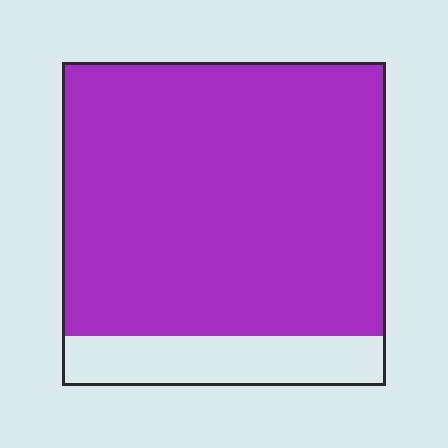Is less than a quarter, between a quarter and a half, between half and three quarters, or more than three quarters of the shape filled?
More than three quarters.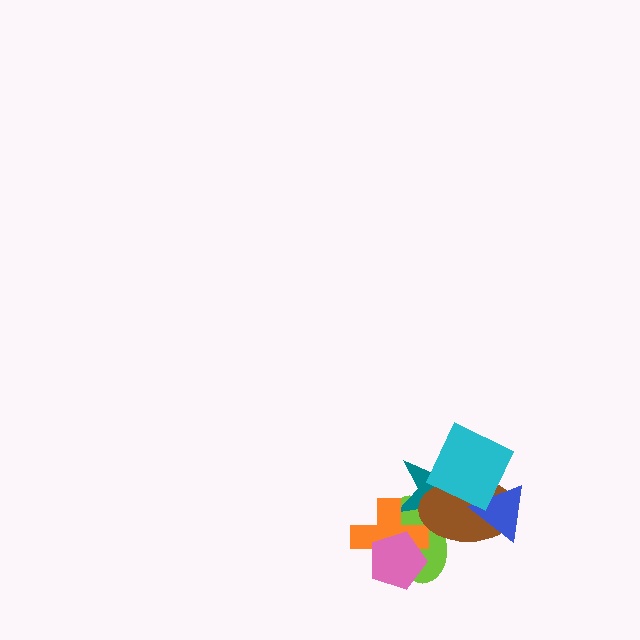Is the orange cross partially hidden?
Yes, it is partially covered by another shape.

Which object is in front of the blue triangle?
The cyan square is in front of the blue triangle.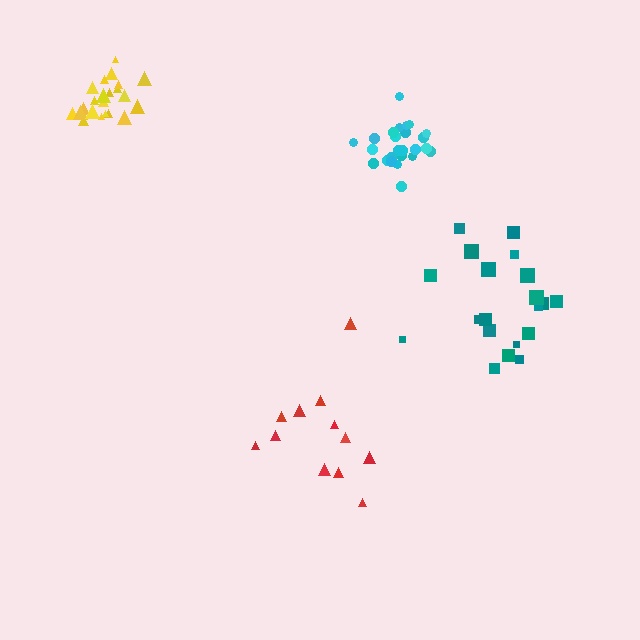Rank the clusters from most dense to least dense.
yellow, cyan, teal, red.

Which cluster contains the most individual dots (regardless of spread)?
Cyan (25).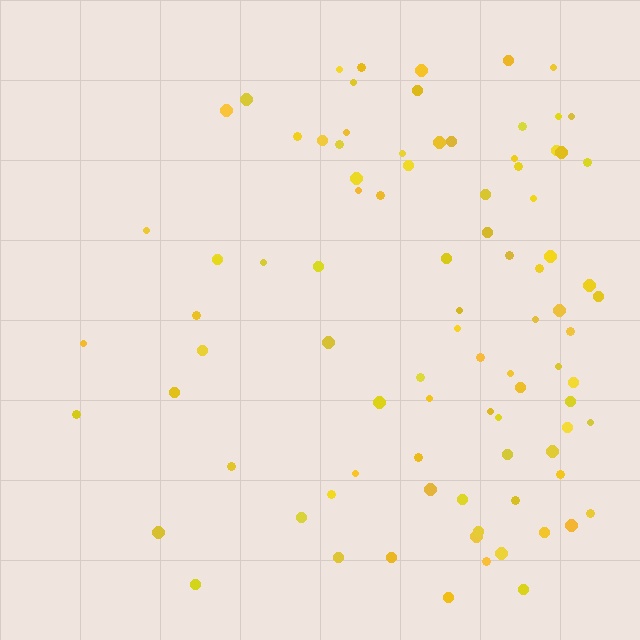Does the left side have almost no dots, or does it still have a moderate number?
Still a moderate number, just noticeably fewer than the right.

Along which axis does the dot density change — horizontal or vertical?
Horizontal.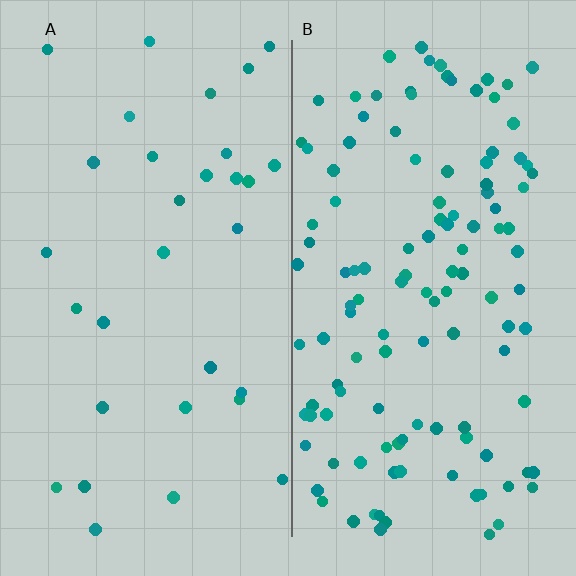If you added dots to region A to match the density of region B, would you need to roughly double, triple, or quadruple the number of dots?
Approximately quadruple.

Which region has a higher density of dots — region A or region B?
B (the right).